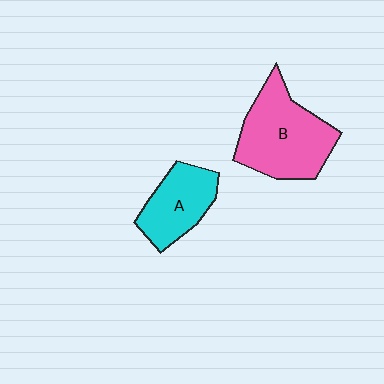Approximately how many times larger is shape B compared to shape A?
Approximately 1.6 times.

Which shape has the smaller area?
Shape A (cyan).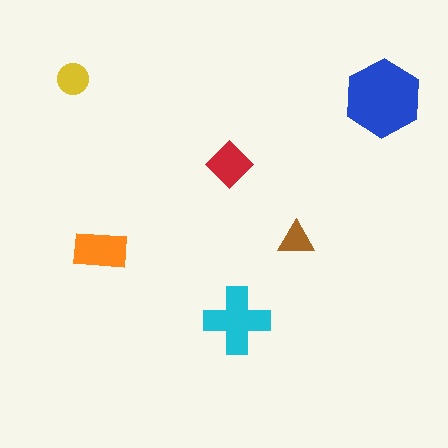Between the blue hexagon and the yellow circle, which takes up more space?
The blue hexagon.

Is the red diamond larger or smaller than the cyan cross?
Smaller.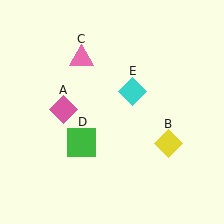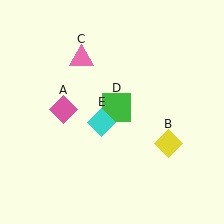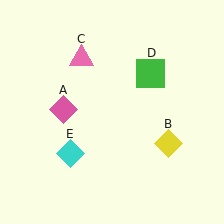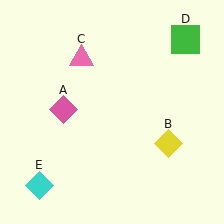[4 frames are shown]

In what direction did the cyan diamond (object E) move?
The cyan diamond (object E) moved down and to the left.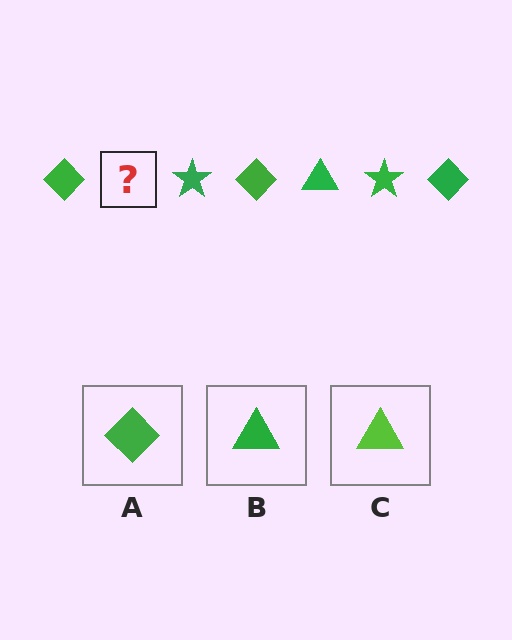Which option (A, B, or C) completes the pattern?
B.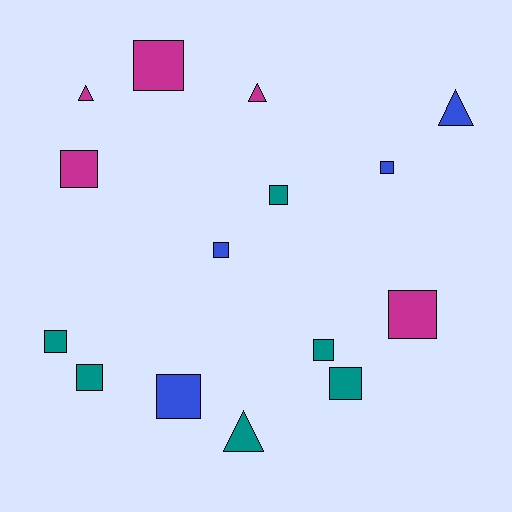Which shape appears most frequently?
Square, with 11 objects.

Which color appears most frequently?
Teal, with 6 objects.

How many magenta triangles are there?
There are 2 magenta triangles.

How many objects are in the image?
There are 15 objects.